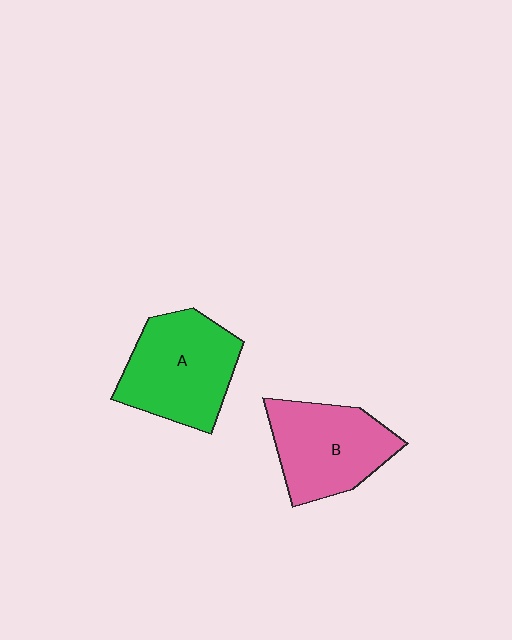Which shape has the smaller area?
Shape B (pink).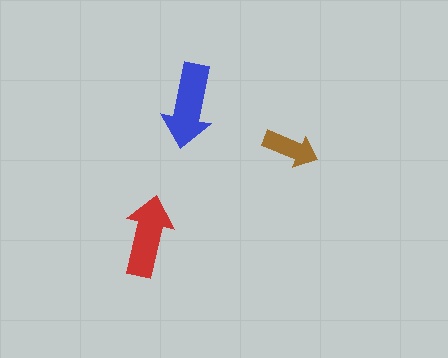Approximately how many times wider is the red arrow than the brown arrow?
About 1.5 times wider.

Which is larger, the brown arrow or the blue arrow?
The blue one.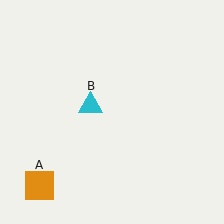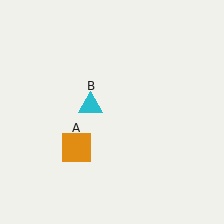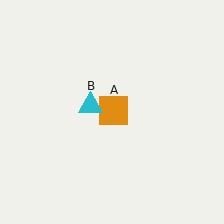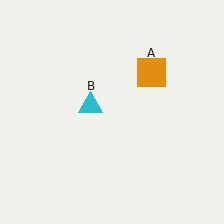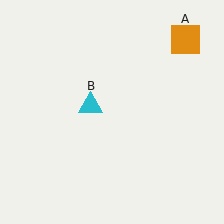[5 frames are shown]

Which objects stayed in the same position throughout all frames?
Cyan triangle (object B) remained stationary.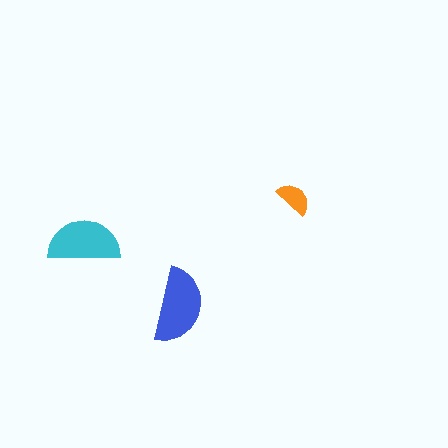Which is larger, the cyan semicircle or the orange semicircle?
The cyan one.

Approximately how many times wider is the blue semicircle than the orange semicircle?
About 2 times wider.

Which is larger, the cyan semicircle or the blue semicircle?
The blue one.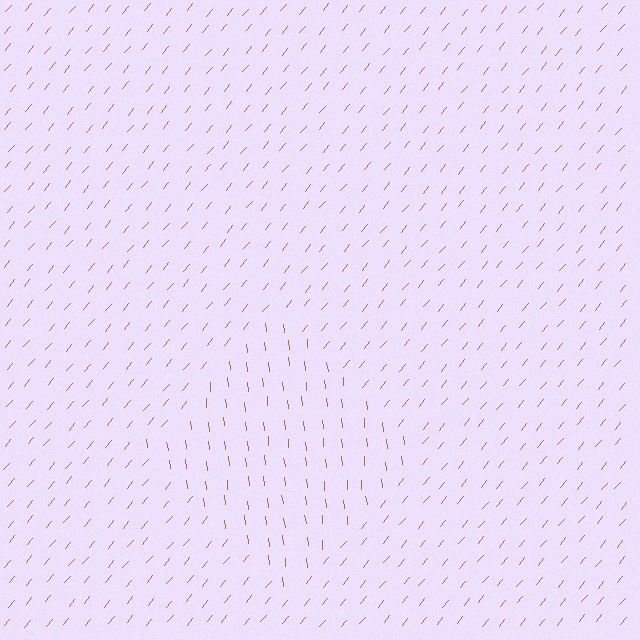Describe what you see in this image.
The image is filled with small brown line segments. A diamond region in the image has lines oriented differently from the surrounding lines, creating a visible texture boundary.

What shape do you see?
I see a diamond.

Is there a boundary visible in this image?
Yes, there is a texture boundary formed by a change in line orientation.